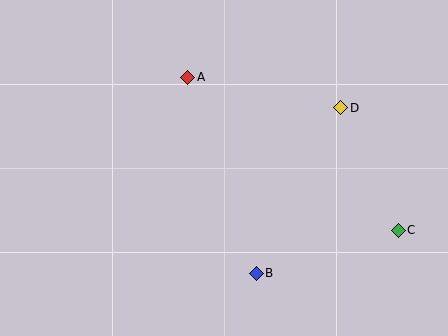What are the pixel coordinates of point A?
Point A is at (188, 78).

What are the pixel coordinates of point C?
Point C is at (398, 230).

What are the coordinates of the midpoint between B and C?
The midpoint between B and C is at (327, 252).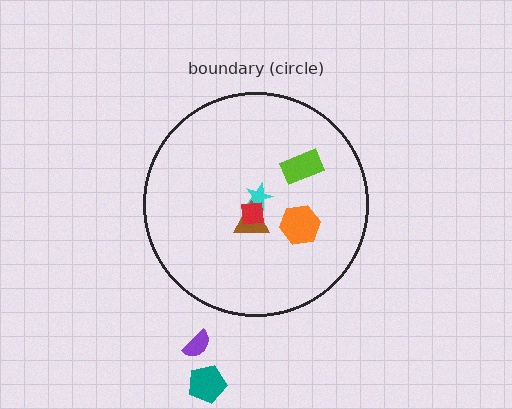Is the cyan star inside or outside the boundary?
Inside.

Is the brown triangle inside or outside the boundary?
Inside.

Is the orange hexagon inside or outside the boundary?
Inside.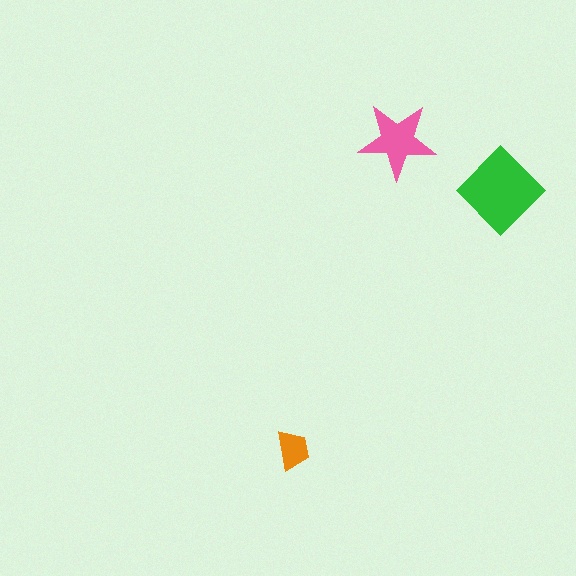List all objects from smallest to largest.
The orange trapezoid, the pink star, the green diamond.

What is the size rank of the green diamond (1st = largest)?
1st.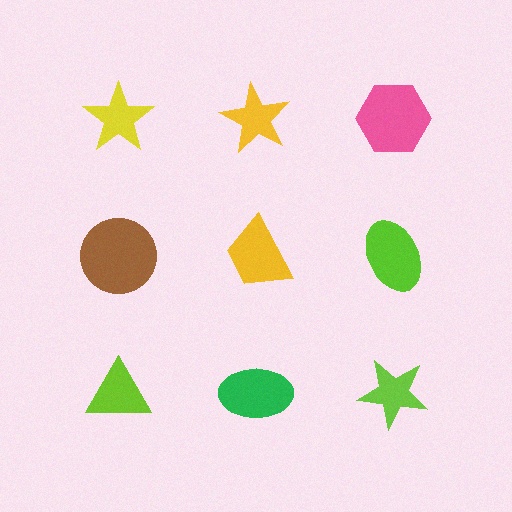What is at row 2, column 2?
A yellow trapezoid.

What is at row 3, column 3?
A lime star.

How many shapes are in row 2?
3 shapes.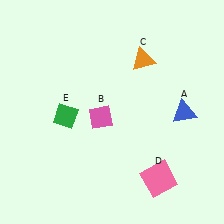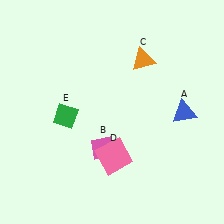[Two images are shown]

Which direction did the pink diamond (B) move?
The pink diamond (B) moved down.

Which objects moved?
The objects that moved are: the pink diamond (B), the pink square (D).